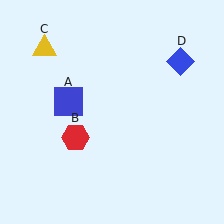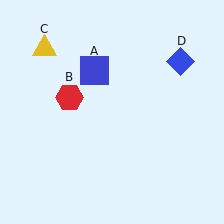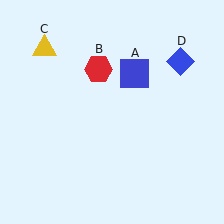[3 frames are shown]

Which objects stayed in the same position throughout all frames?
Yellow triangle (object C) and blue diamond (object D) remained stationary.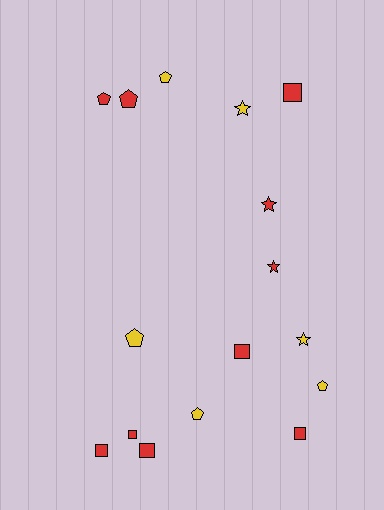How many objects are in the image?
There are 16 objects.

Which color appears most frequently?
Red, with 10 objects.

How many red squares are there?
There are 6 red squares.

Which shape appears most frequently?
Pentagon, with 6 objects.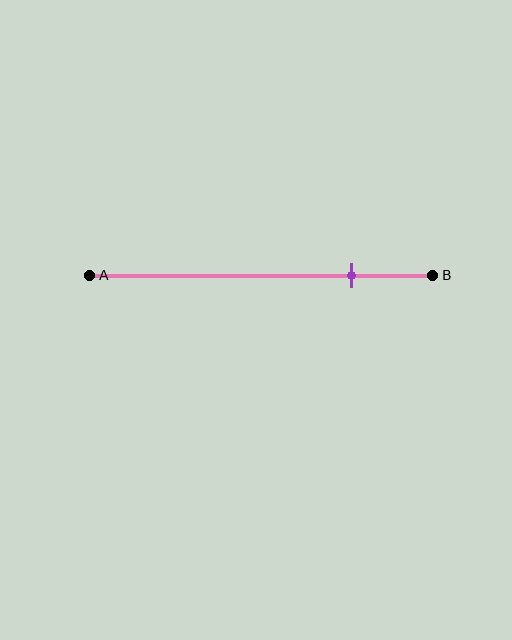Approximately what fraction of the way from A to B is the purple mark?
The purple mark is approximately 75% of the way from A to B.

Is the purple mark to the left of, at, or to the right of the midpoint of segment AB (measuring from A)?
The purple mark is to the right of the midpoint of segment AB.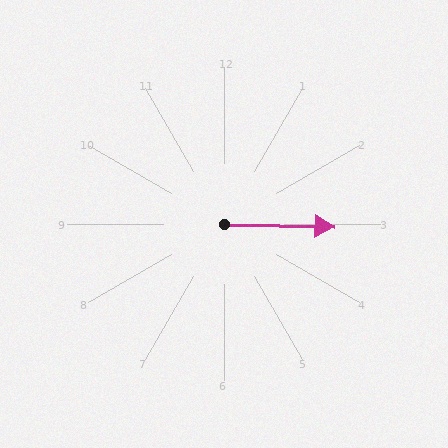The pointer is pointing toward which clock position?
Roughly 3 o'clock.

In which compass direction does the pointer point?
East.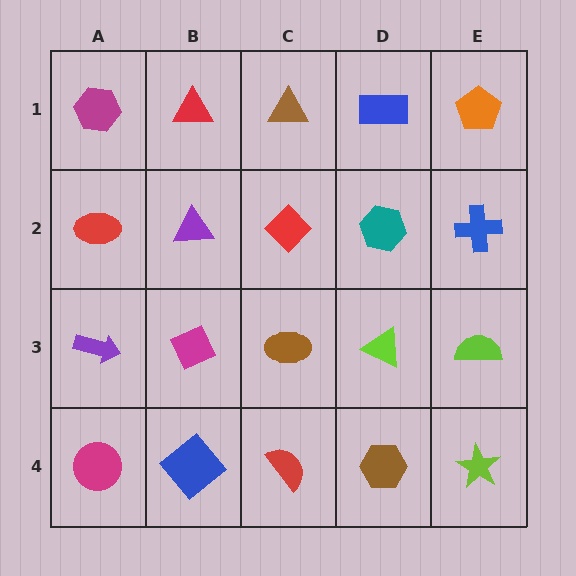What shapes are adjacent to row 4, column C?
A brown ellipse (row 3, column C), a blue diamond (row 4, column B), a brown hexagon (row 4, column D).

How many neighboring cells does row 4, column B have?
3.